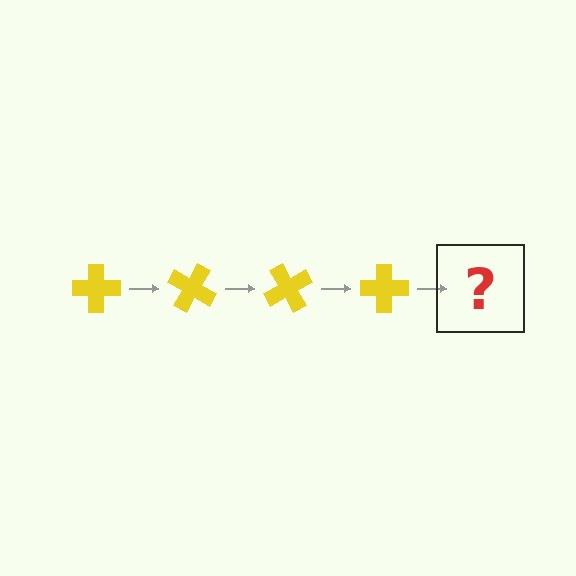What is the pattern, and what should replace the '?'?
The pattern is that the cross rotates 30 degrees each step. The '?' should be a yellow cross rotated 120 degrees.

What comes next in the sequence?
The next element should be a yellow cross rotated 120 degrees.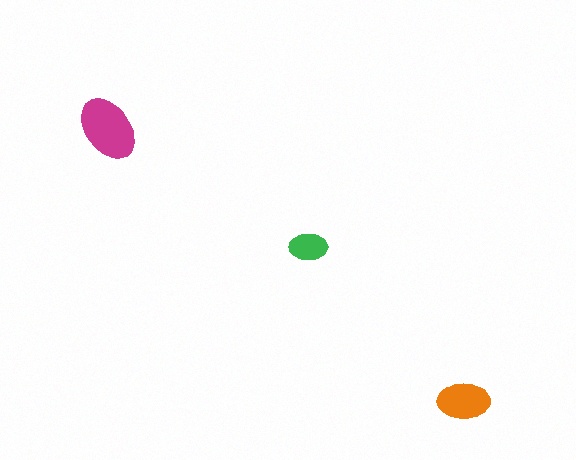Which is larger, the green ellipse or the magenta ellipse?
The magenta one.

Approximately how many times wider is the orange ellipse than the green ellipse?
About 1.5 times wider.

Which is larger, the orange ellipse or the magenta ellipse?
The magenta one.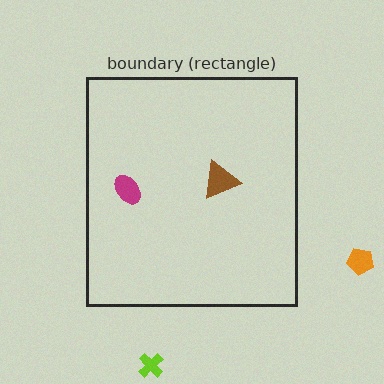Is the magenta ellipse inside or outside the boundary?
Inside.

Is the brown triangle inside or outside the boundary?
Inside.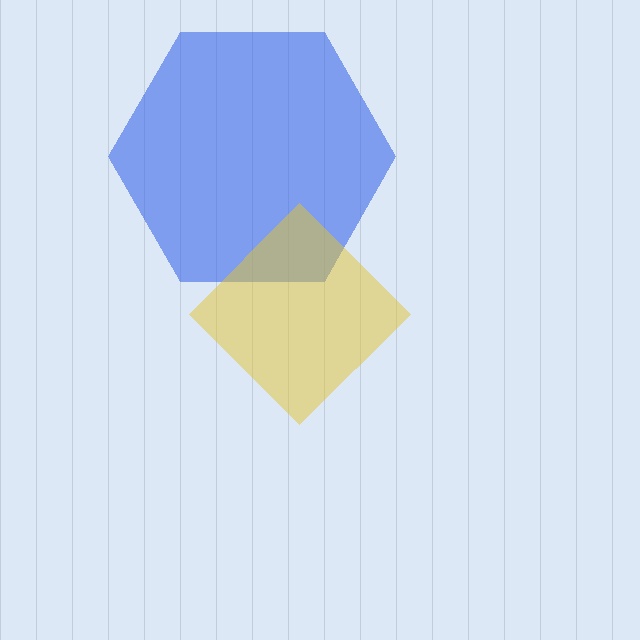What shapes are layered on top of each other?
The layered shapes are: a blue hexagon, a yellow diamond.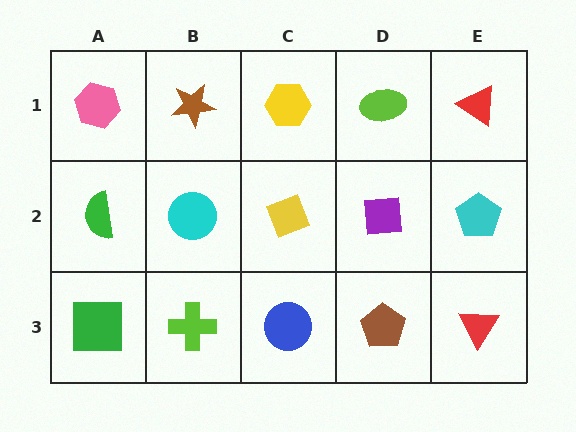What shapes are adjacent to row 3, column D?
A purple square (row 2, column D), a blue circle (row 3, column C), a red triangle (row 3, column E).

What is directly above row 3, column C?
A yellow diamond.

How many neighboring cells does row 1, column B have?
3.